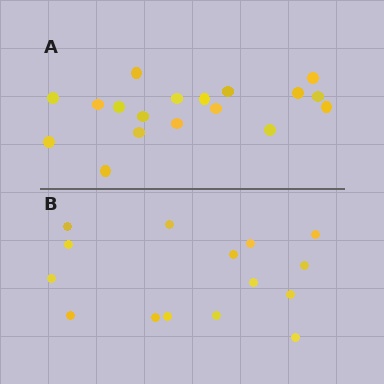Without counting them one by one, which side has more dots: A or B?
Region A (the top region) has more dots.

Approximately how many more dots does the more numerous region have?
Region A has just a few more — roughly 2 or 3 more dots than region B.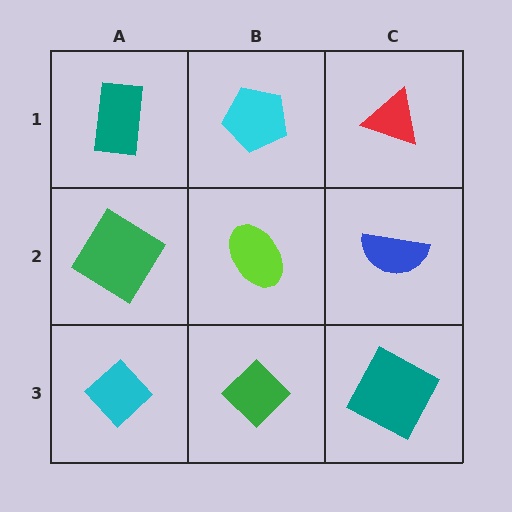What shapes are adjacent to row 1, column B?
A lime ellipse (row 2, column B), a teal rectangle (row 1, column A), a red triangle (row 1, column C).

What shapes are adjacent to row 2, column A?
A teal rectangle (row 1, column A), a cyan diamond (row 3, column A), a lime ellipse (row 2, column B).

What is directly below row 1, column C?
A blue semicircle.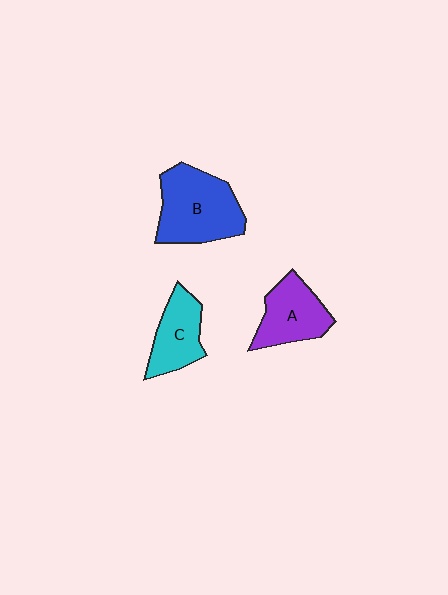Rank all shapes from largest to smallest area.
From largest to smallest: B (blue), A (purple), C (cyan).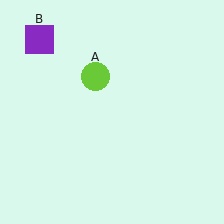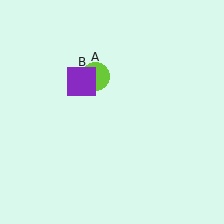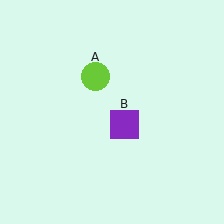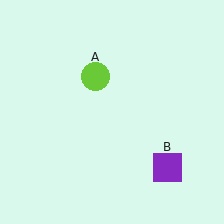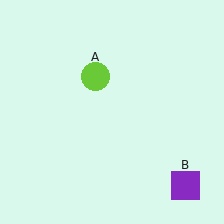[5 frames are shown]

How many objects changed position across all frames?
1 object changed position: purple square (object B).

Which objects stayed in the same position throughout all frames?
Lime circle (object A) remained stationary.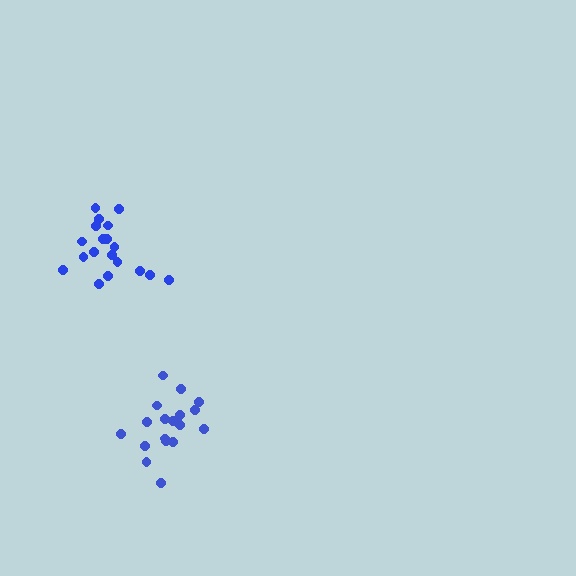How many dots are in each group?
Group 1: 18 dots, Group 2: 19 dots (37 total).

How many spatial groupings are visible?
There are 2 spatial groupings.